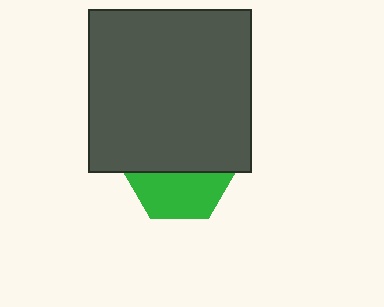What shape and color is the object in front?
The object in front is a dark gray square.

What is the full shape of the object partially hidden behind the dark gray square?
The partially hidden object is a green hexagon.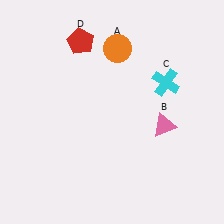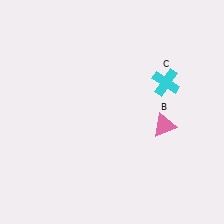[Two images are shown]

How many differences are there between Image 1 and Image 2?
There are 2 differences between the two images.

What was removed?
The orange circle (A), the red pentagon (D) were removed in Image 2.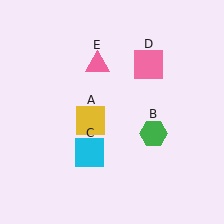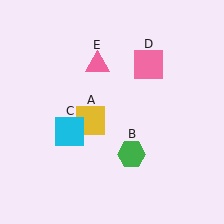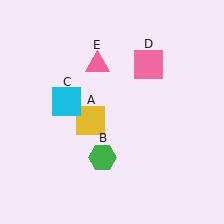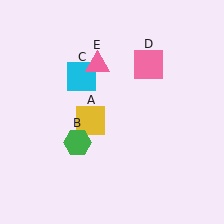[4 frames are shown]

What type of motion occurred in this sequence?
The green hexagon (object B), cyan square (object C) rotated clockwise around the center of the scene.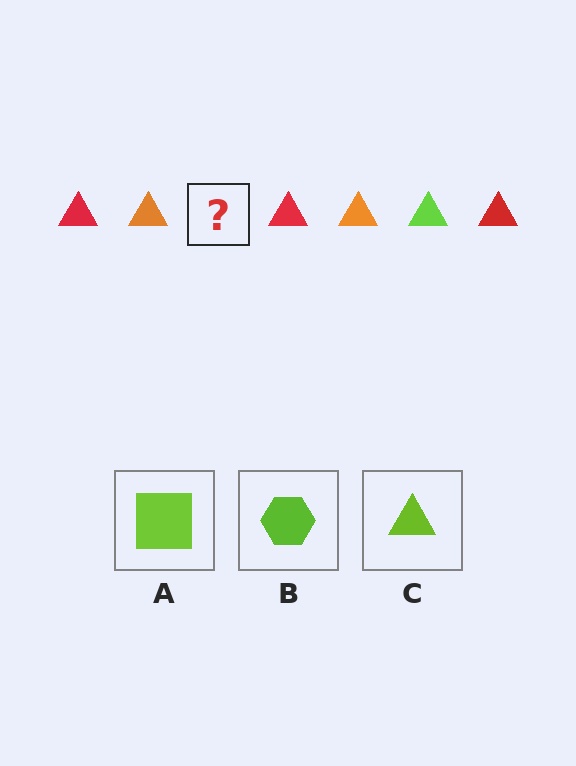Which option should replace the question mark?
Option C.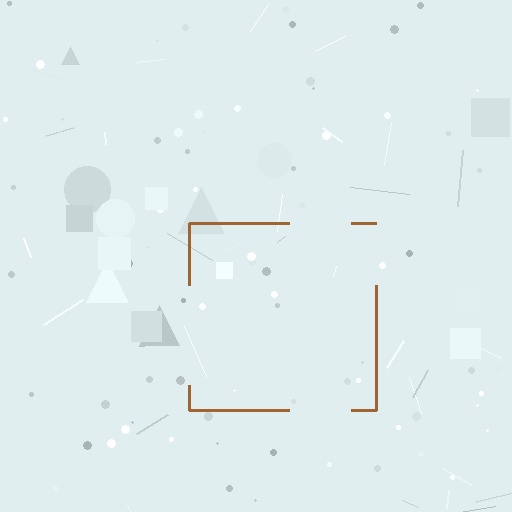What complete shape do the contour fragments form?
The contour fragments form a square.